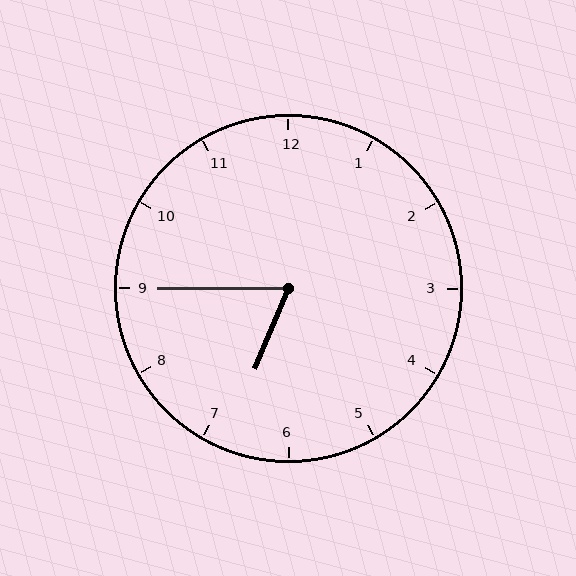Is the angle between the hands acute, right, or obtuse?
It is acute.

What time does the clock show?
6:45.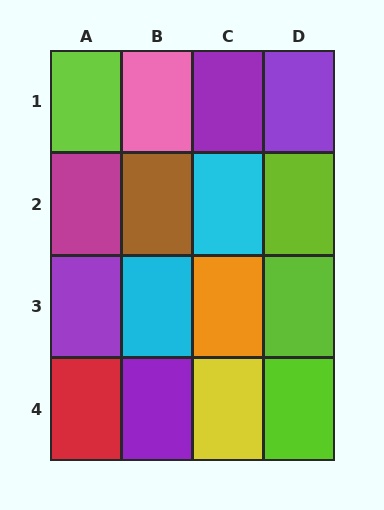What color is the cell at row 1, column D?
Purple.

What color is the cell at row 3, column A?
Purple.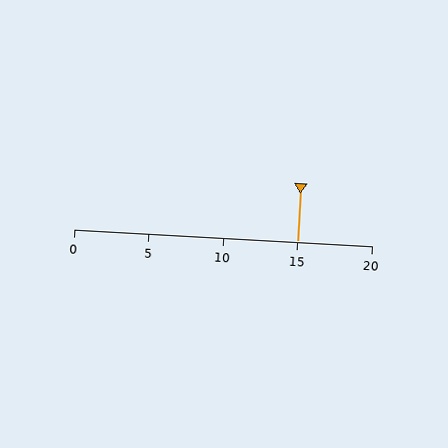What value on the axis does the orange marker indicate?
The marker indicates approximately 15.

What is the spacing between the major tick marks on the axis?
The major ticks are spaced 5 apart.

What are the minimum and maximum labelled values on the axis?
The axis runs from 0 to 20.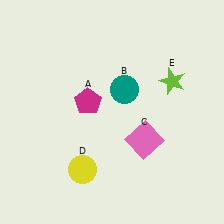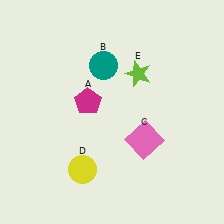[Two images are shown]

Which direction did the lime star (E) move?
The lime star (E) moved left.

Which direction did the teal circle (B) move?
The teal circle (B) moved up.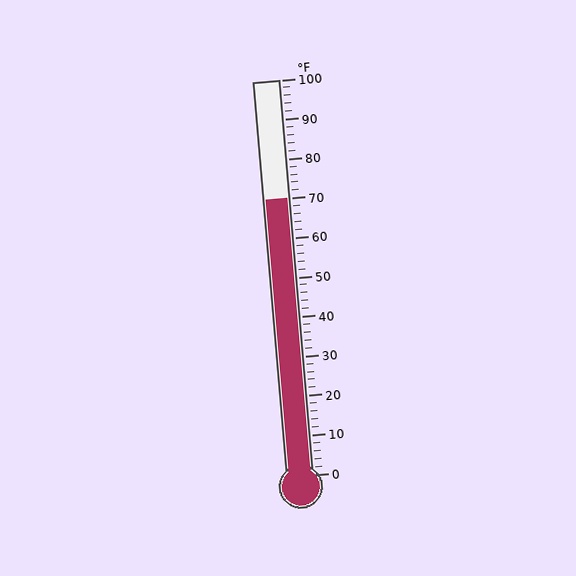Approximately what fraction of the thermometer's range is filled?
The thermometer is filled to approximately 70% of its range.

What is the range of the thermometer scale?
The thermometer scale ranges from 0°F to 100°F.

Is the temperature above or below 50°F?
The temperature is above 50°F.